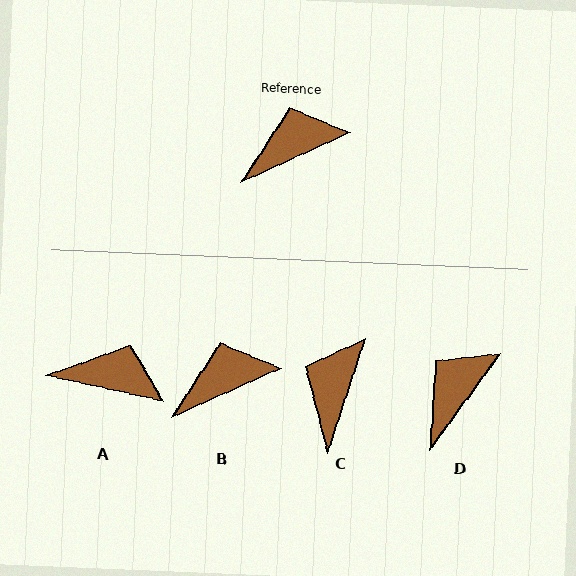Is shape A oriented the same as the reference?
No, it is off by about 37 degrees.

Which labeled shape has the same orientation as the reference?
B.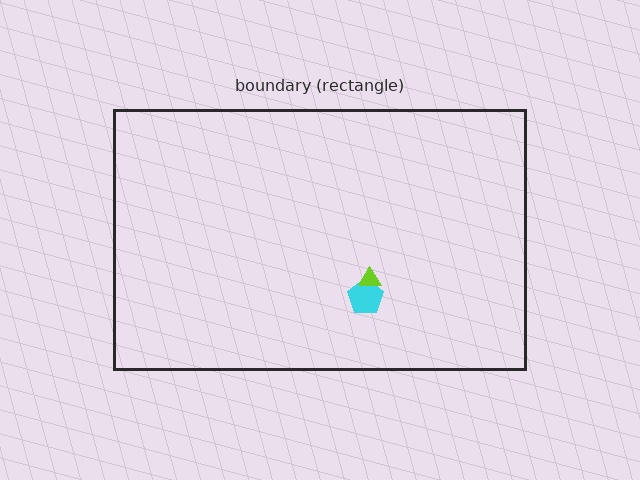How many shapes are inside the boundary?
2 inside, 0 outside.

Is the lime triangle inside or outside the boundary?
Inside.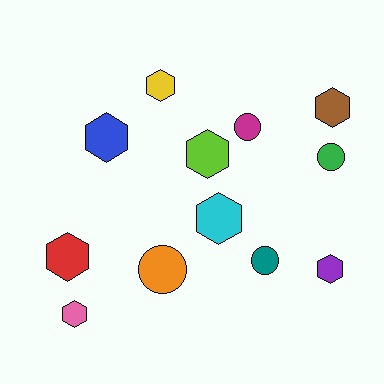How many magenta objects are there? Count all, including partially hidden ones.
There is 1 magenta object.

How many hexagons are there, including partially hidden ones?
There are 8 hexagons.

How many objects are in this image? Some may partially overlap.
There are 12 objects.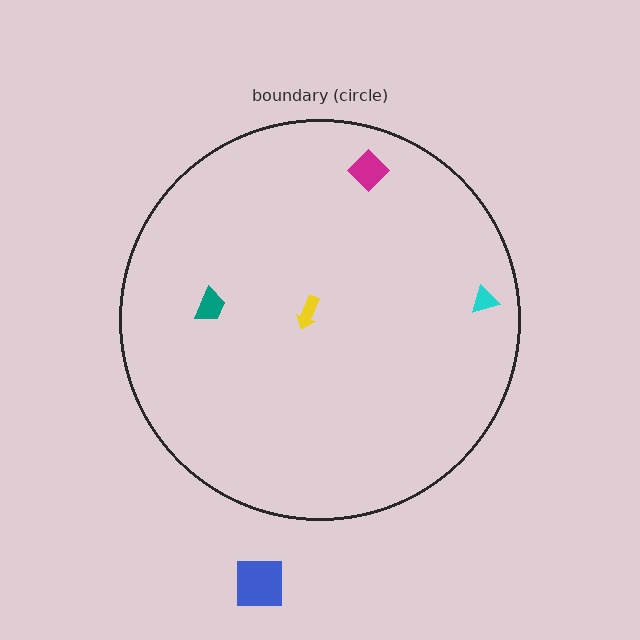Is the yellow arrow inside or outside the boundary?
Inside.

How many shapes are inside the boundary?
4 inside, 1 outside.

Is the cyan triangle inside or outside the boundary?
Inside.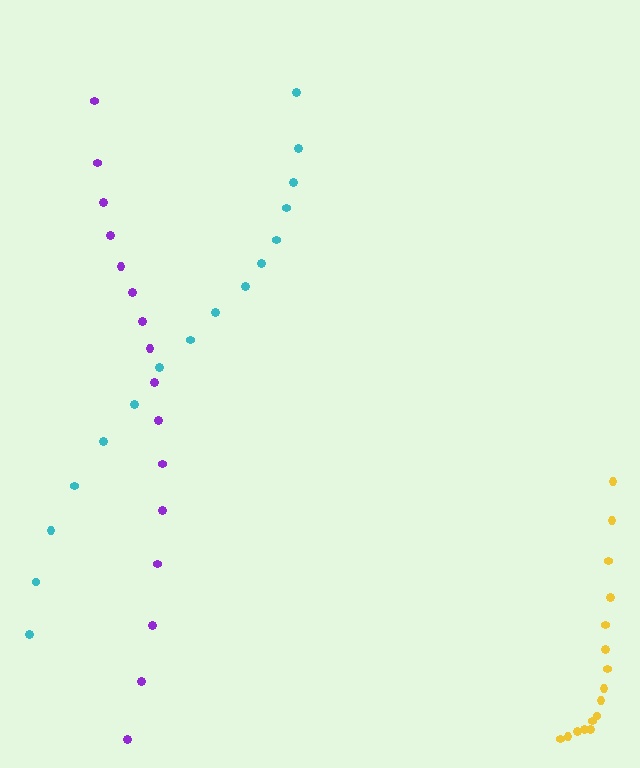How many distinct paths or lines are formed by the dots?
There are 3 distinct paths.